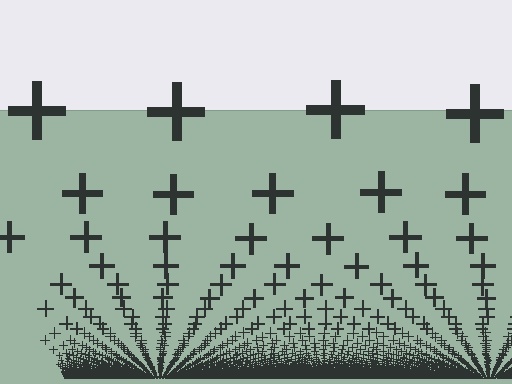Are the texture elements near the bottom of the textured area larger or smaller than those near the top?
Smaller. The gradient is inverted — elements near the bottom are smaller and denser.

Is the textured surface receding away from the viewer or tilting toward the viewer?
The surface appears to tilt toward the viewer. Texture elements get larger and sparser toward the top.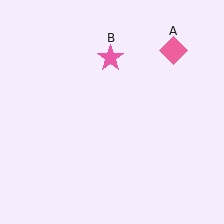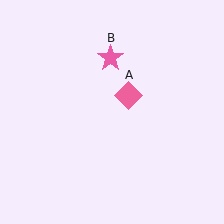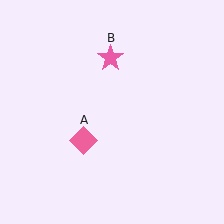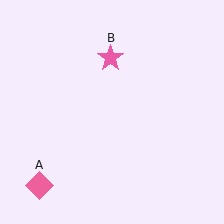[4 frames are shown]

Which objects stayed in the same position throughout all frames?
Pink star (object B) remained stationary.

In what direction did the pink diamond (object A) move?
The pink diamond (object A) moved down and to the left.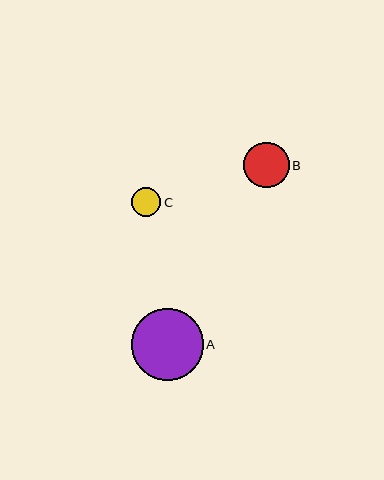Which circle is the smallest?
Circle C is the smallest with a size of approximately 29 pixels.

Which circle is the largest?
Circle A is the largest with a size of approximately 72 pixels.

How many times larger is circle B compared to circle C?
Circle B is approximately 1.6 times the size of circle C.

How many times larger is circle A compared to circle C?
Circle A is approximately 2.5 times the size of circle C.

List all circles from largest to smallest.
From largest to smallest: A, B, C.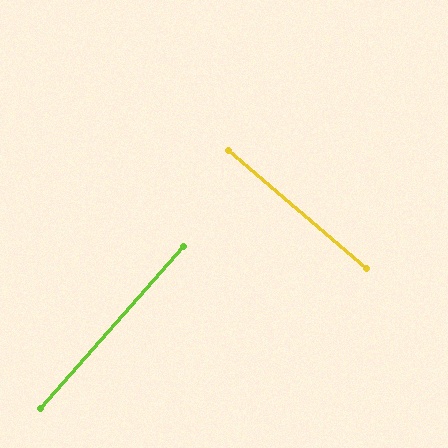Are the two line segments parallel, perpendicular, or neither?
Perpendicular — they meet at approximately 89°.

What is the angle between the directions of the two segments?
Approximately 89 degrees.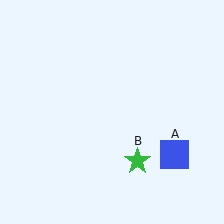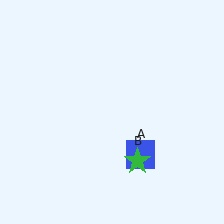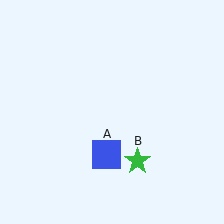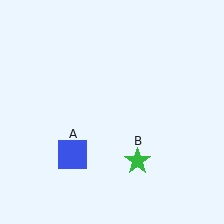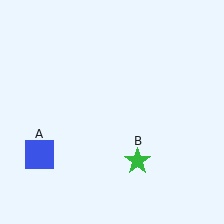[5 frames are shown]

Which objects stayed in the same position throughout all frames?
Green star (object B) remained stationary.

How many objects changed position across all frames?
1 object changed position: blue square (object A).